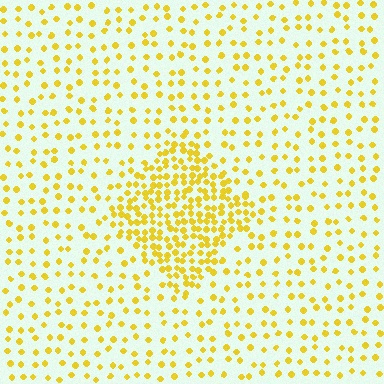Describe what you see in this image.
The image contains small yellow elements arranged at two different densities. A diamond-shaped region is visible where the elements are more densely packed than the surrounding area.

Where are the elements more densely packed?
The elements are more densely packed inside the diamond boundary.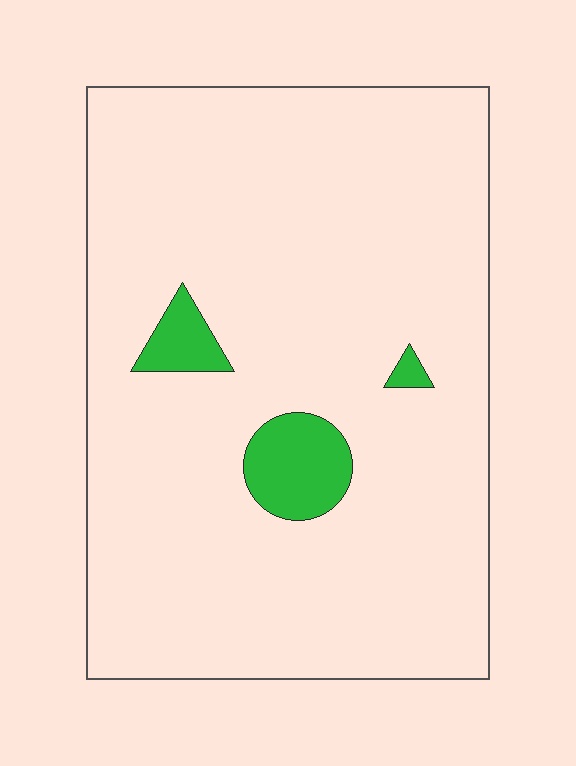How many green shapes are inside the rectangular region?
3.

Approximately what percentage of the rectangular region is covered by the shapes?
Approximately 5%.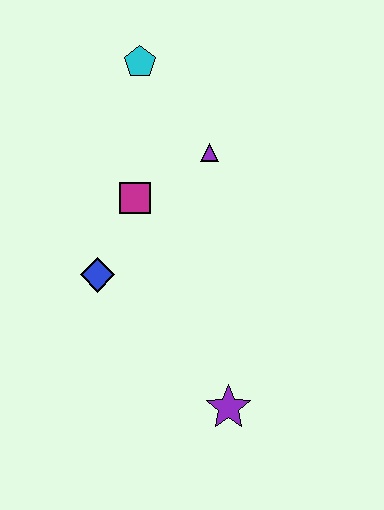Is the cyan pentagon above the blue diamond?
Yes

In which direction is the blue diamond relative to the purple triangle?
The blue diamond is below the purple triangle.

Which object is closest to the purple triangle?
The magenta square is closest to the purple triangle.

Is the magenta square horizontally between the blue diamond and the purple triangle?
Yes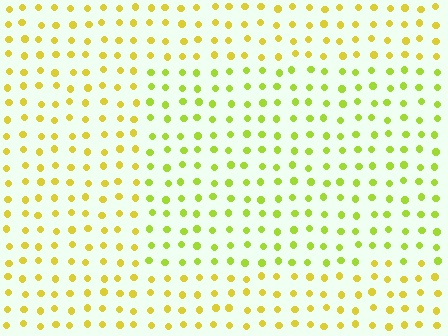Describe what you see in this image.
The image is filled with small yellow elements in a uniform arrangement. A rectangle-shaped region is visible where the elements are tinted to a slightly different hue, forming a subtle color boundary.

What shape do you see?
I see a rectangle.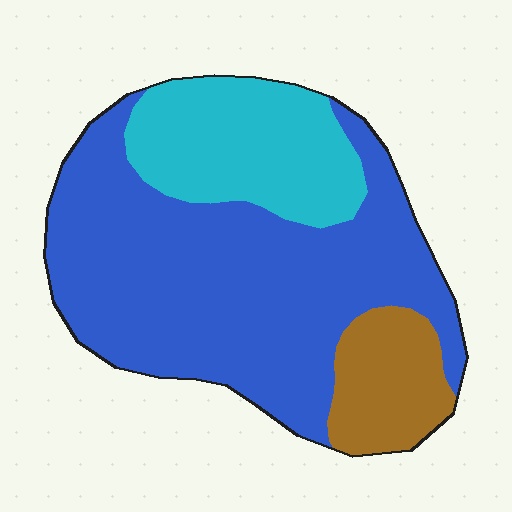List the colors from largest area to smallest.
From largest to smallest: blue, cyan, brown.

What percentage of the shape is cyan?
Cyan covers around 25% of the shape.